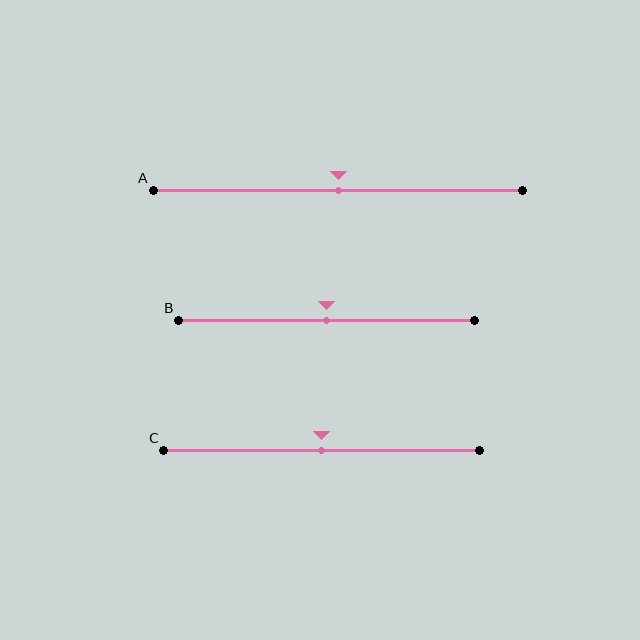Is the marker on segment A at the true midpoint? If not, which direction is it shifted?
Yes, the marker on segment A is at the true midpoint.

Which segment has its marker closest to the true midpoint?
Segment A has its marker closest to the true midpoint.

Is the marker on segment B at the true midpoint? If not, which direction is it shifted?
Yes, the marker on segment B is at the true midpoint.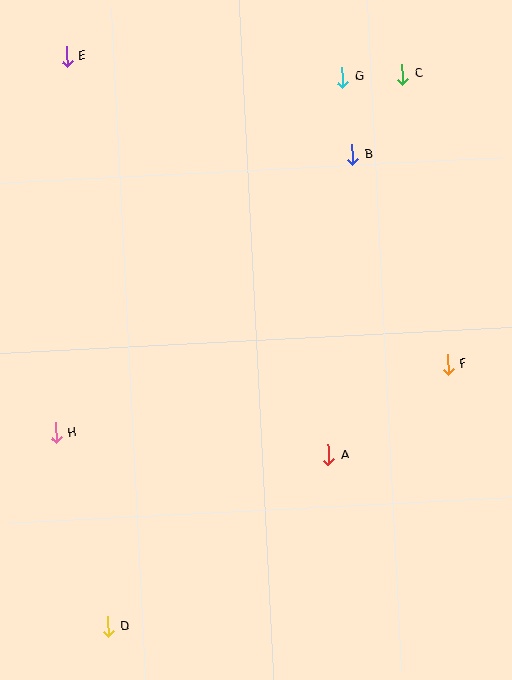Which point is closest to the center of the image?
Point A at (329, 455) is closest to the center.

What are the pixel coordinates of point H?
Point H is at (56, 433).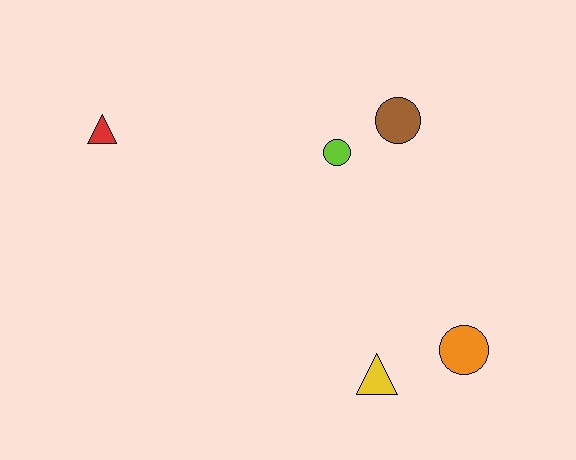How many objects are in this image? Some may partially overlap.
There are 5 objects.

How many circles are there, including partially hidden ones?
There are 3 circles.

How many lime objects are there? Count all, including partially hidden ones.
There is 1 lime object.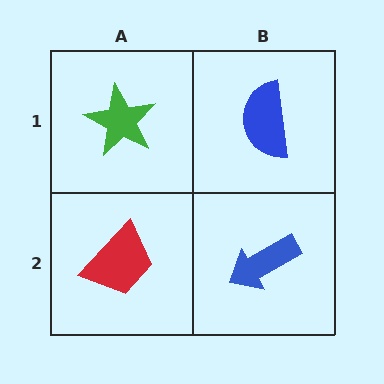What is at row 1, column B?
A blue semicircle.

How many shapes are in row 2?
2 shapes.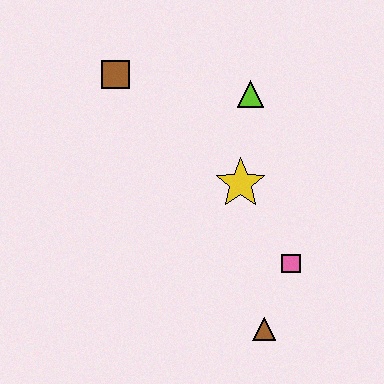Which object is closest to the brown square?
The lime triangle is closest to the brown square.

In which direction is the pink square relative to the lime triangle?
The pink square is below the lime triangle.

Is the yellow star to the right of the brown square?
Yes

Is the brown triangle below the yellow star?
Yes